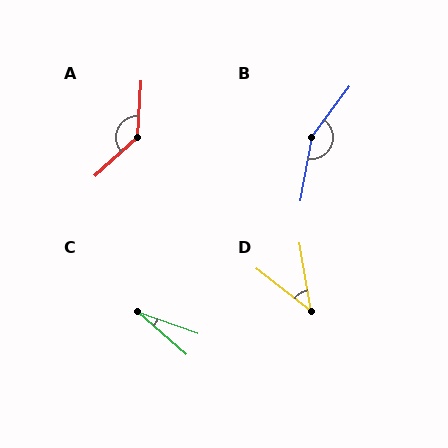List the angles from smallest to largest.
C (22°), D (42°), A (136°), B (154°).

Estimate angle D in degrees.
Approximately 42 degrees.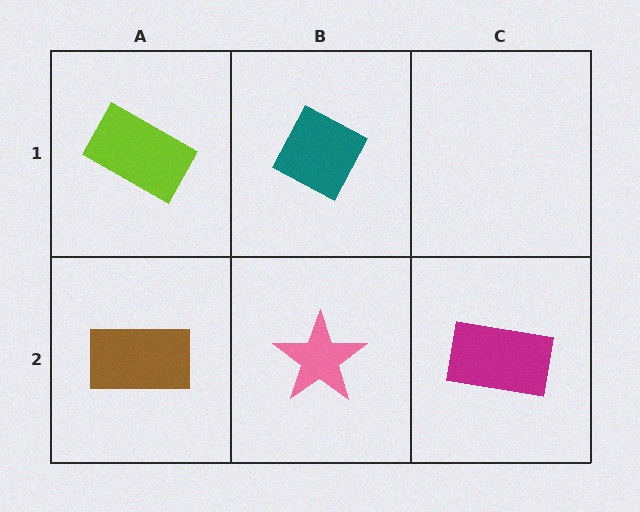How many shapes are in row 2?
3 shapes.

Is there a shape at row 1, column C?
No, that cell is empty.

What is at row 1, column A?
A lime rectangle.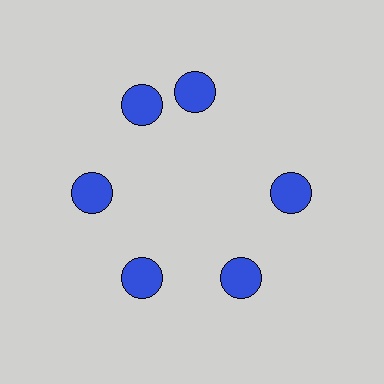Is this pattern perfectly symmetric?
No. The 6 blue circles are arranged in a ring, but one element near the 1 o'clock position is rotated out of alignment along the ring, breaking the 6-fold rotational symmetry.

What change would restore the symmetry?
The symmetry would be restored by rotating it back into even spacing with its neighbors so that all 6 circles sit at equal angles and equal distance from the center.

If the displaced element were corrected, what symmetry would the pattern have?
It would have 6-fold rotational symmetry — the pattern would map onto itself every 60 degrees.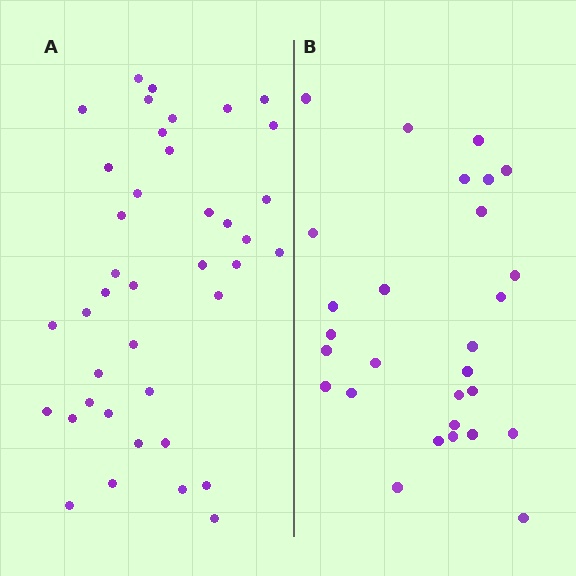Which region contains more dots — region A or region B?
Region A (the left region) has more dots.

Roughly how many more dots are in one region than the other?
Region A has roughly 12 or so more dots than region B.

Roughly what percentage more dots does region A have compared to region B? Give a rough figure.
About 45% more.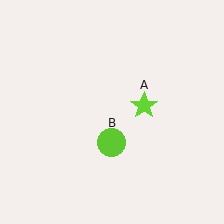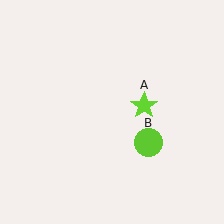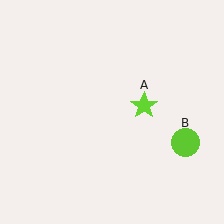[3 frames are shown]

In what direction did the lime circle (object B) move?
The lime circle (object B) moved right.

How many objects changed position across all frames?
1 object changed position: lime circle (object B).